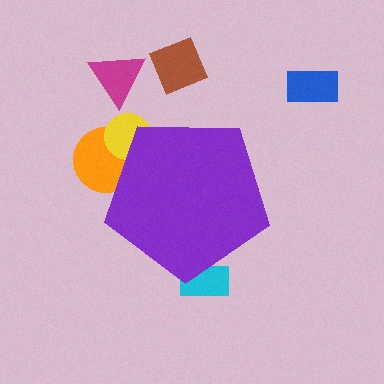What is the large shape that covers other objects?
A purple pentagon.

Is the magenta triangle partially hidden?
No, the magenta triangle is fully visible.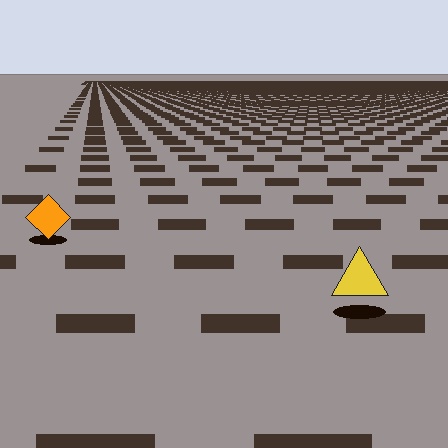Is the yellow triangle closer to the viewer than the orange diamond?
Yes. The yellow triangle is closer — you can tell from the texture gradient: the ground texture is coarser near it.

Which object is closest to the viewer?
The yellow triangle is closest. The texture marks near it are larger and more spread out.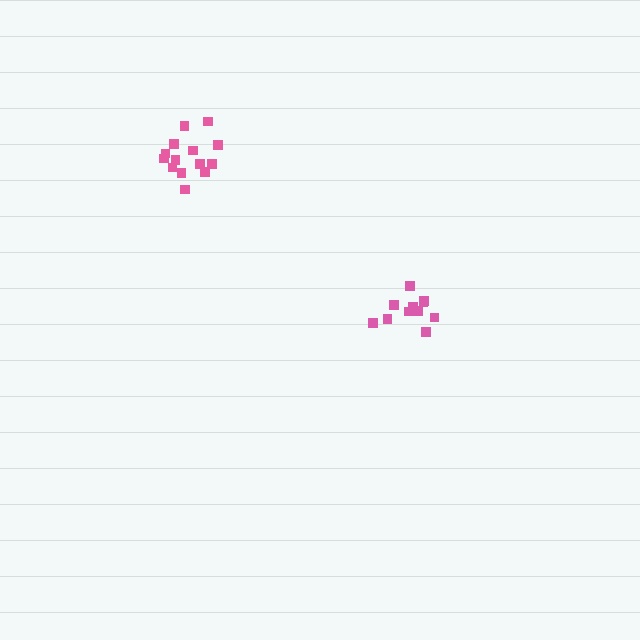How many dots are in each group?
Group 1: 11 dots, Group 2: 14 dots (25 total).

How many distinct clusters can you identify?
There are 2 distinct clusters.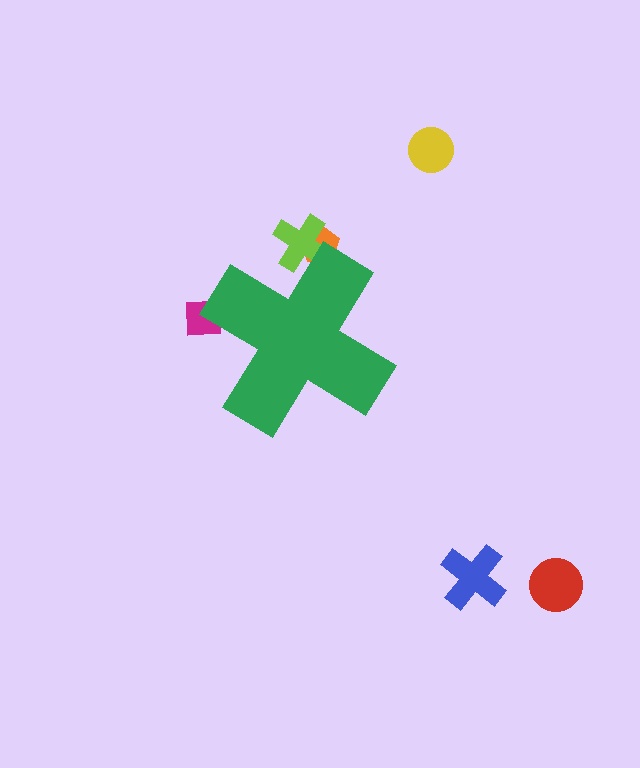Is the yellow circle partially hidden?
No, the yellow circle is fully visible.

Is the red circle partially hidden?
No, the red circle is fully visible.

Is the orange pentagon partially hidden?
Yes, the orange pentagon is partially hidden behind the green cross.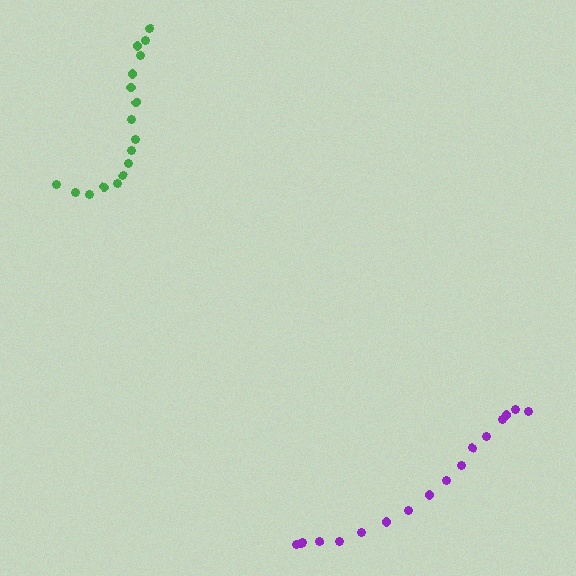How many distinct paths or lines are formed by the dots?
There are 2 distinct paths.